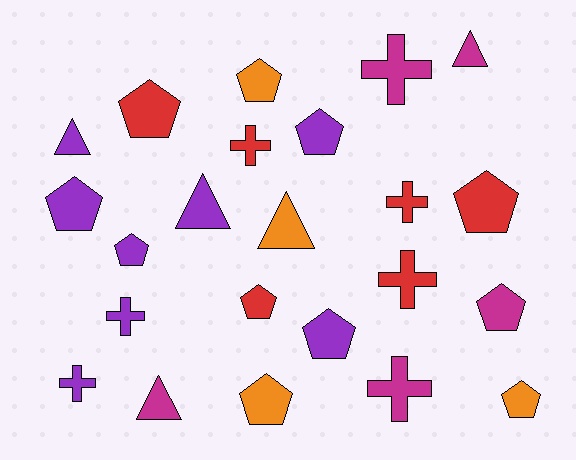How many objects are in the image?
There are 23 objects.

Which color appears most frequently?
Purple, with 8 objects.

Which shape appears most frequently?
Pentagon, with 11 objects.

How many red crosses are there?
There are 3 red crosses.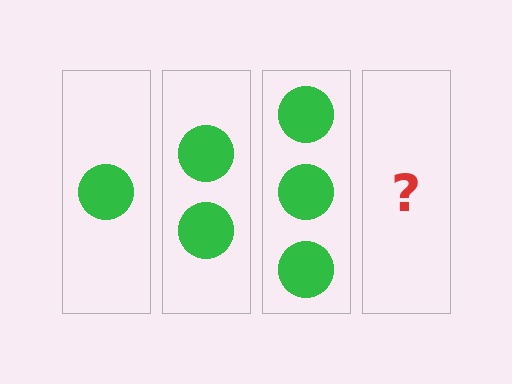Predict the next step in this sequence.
The next step is 4 circles.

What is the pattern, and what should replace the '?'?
The pattern is that each step adds one more circle. The '?' should be 4 circles.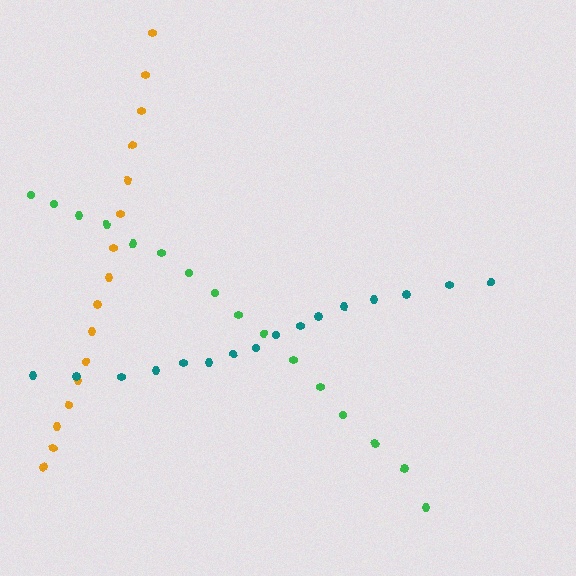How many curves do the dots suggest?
There are 3 distinct paths.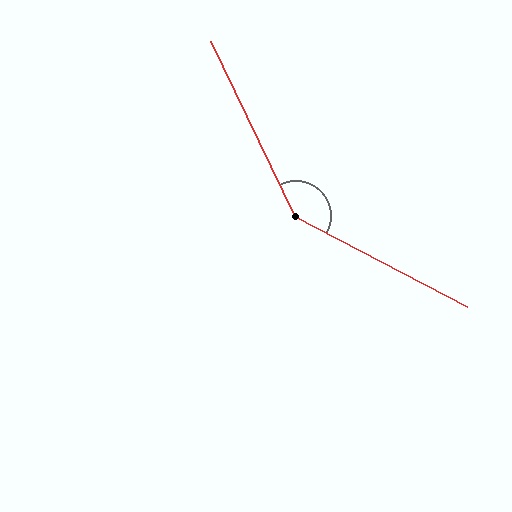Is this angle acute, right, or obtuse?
It is obtuse.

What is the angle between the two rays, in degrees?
Approximately 143 degrees.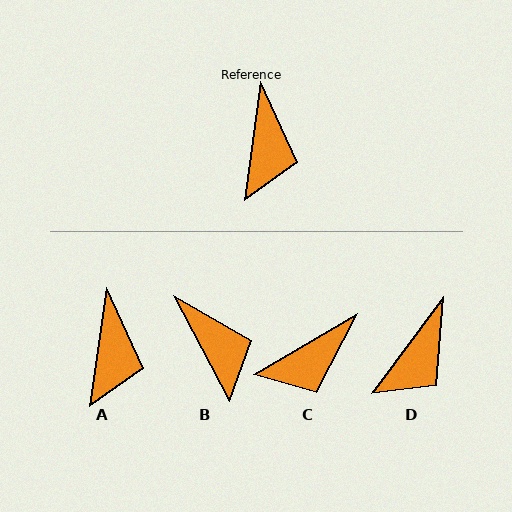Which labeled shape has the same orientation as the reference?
A.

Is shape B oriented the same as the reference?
No, it is off by about 35 degrees.